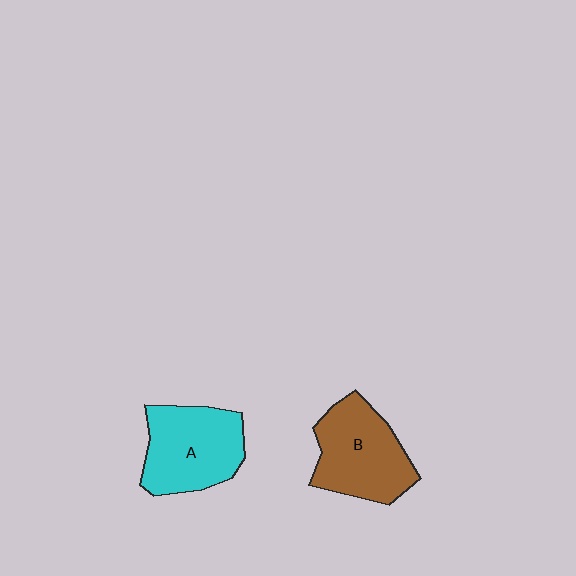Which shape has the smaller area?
Shape B (brown).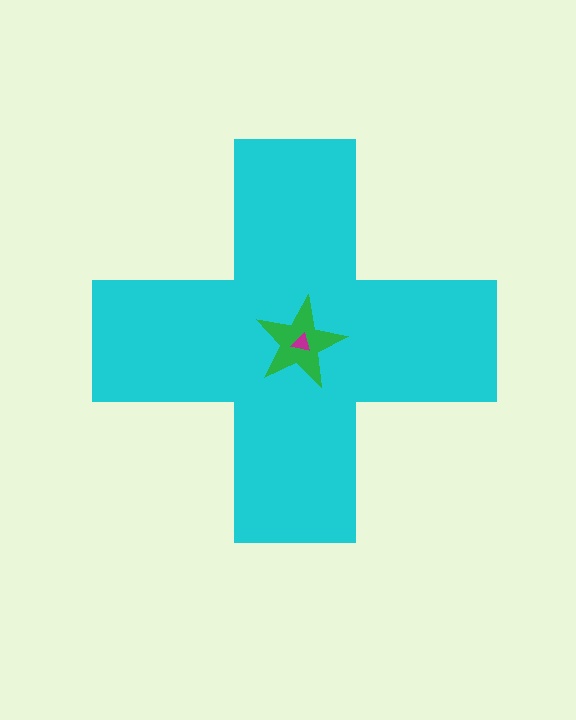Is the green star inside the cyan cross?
Yes.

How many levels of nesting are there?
3.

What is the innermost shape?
The magenta triangle.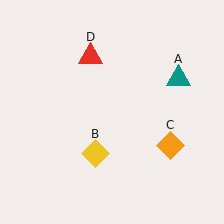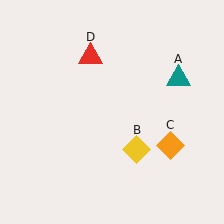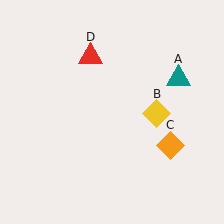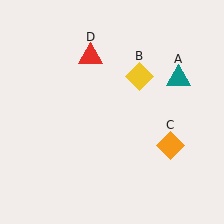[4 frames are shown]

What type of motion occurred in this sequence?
The yellow diamond (object B) rotated counterclockwise around the center of the scene.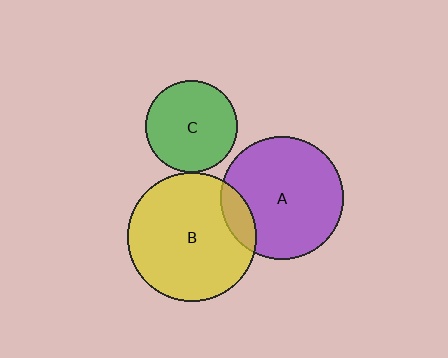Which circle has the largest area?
Circle B (yellow).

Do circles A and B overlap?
Yes.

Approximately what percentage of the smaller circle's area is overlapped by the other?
Approximately 10%.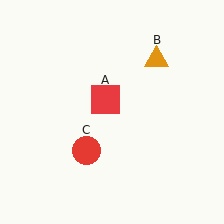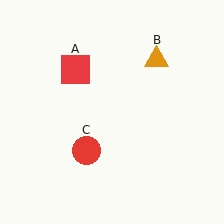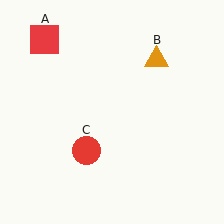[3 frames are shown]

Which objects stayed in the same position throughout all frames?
Orange triangle (object B) and red circle (object C) remained stationary.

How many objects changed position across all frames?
1 object changed position: red square (object A).